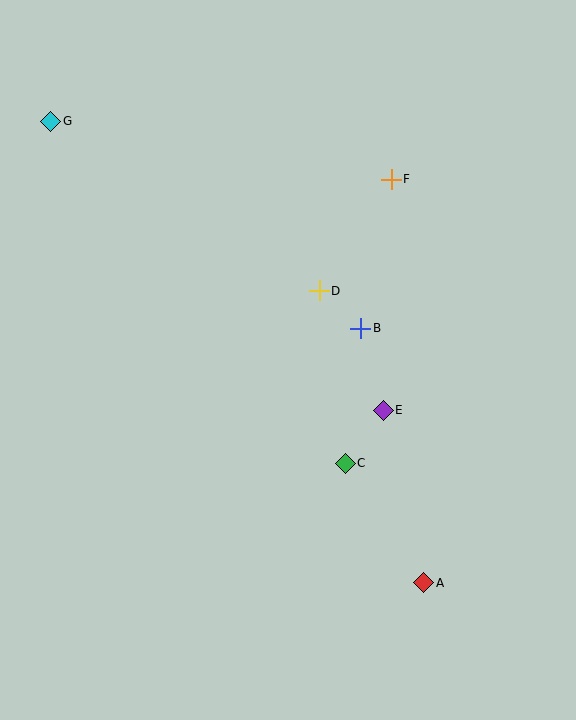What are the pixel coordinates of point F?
Point F is at (391, 179).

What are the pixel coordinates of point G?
Point G is at (51, 121).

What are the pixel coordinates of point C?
Point C is at (345, 463).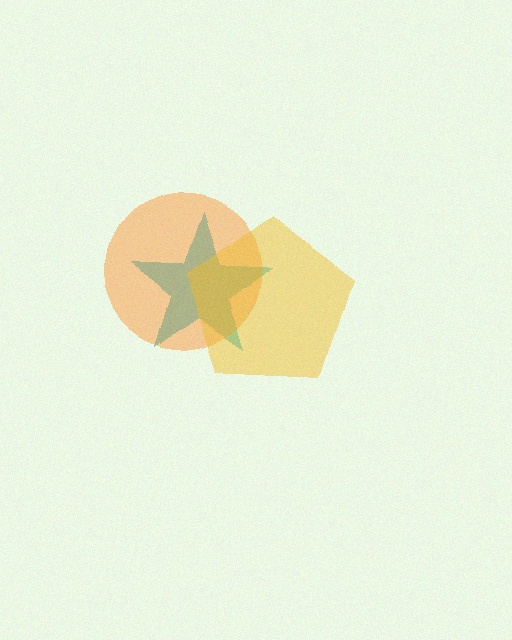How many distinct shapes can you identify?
There are 3 distinct shapes: a cyan star, an orange circle, a yellow pentagon.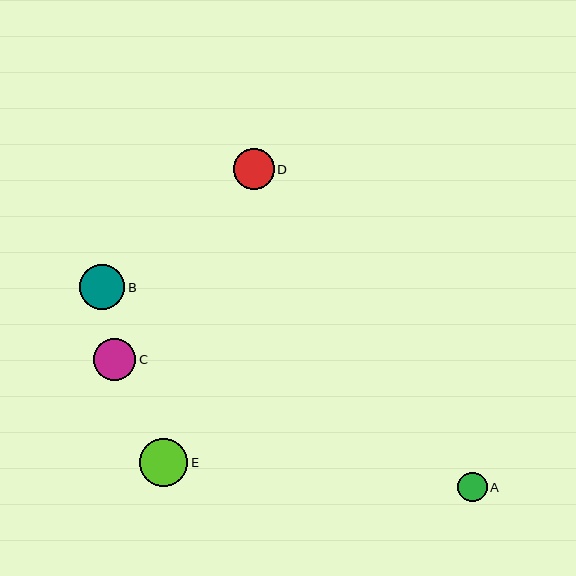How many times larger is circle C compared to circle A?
Circle C is approximately 1.4 times the size of circle A.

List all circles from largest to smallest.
From largest to smallest: E, B, C, D, A.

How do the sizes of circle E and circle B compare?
Circle E and circle B are approximately the same size.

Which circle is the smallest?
Circle A is the smallest with a size of approximately 30 pixels.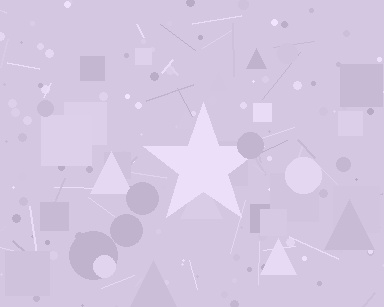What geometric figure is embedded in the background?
A star is embedded in the background.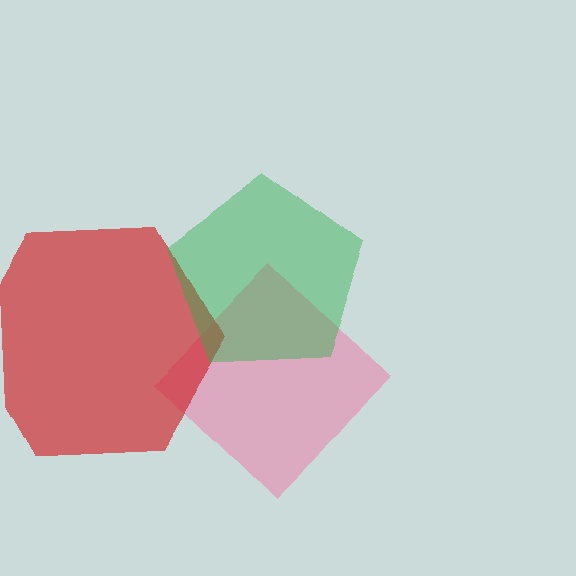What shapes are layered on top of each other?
The layered shapes are: a pink diamond, a red hexagon, a green pentagon.